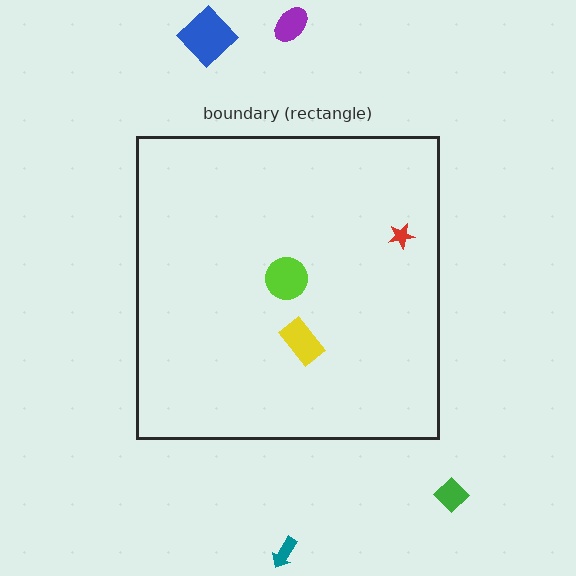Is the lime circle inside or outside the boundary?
Inside.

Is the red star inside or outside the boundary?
Inside.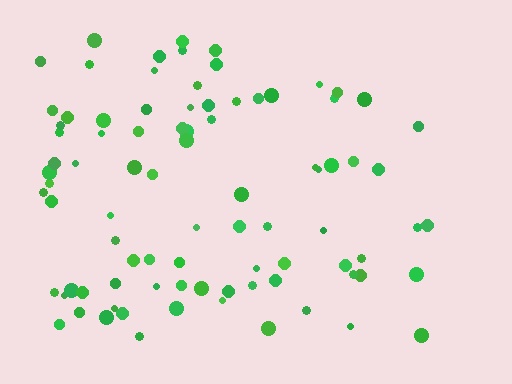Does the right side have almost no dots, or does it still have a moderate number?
Still a moderate number, just noticeably fewer than the left.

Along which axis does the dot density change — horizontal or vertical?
Horizontal.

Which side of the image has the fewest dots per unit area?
The right.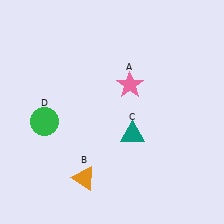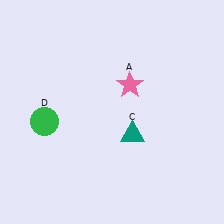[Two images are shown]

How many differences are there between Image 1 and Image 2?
There is 1 difference between the two images.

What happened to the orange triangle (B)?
The orange triangle (B) was removed in Image 2. It was in the bottom-left area of Image 1.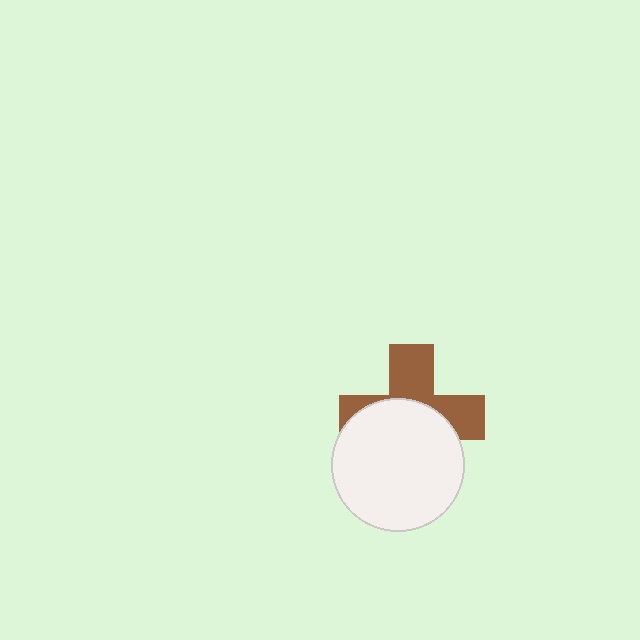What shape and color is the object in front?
The object in front is a white circle.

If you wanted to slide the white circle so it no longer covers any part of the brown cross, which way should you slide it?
Slide it down — that is the most direct way to separate the two shapes.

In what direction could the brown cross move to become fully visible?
The brown cross could move up. That would shift it out from behind the white circle entirely.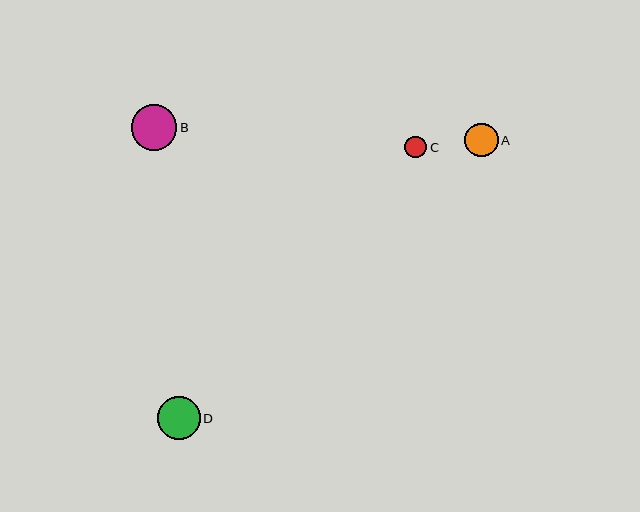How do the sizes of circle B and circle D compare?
Circle B and circle D are approximately the same size.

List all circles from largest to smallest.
From largest to smallest: B, D, A, C.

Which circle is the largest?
Circle B is the largest with a size of approximately 46 pixels.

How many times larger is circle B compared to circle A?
Circle B is approximately 1.4 times the size of circle A.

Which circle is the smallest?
Circle C is the smallest with a size of approximately 22 pixels.